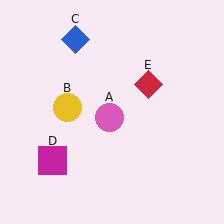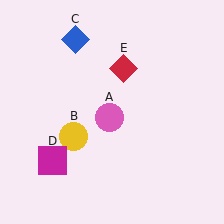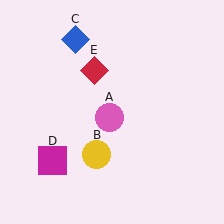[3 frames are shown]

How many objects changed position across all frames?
2 objects changed position: yellow circle (object B), red diamond (object E).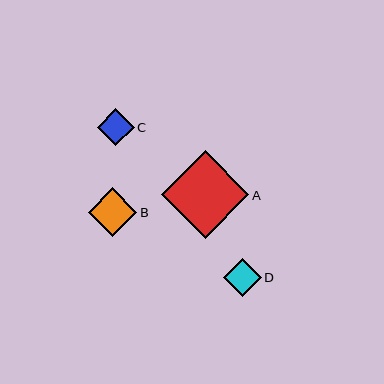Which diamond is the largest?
Diamond A is the largest with a size of approximately 87 pixels.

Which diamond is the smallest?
Diamond C is the smallest with a size of approximately 37 pixels.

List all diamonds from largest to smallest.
From largest to smallest: A, B, D, C.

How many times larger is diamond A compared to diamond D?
Diamond A is approximately 2.3 times the size of diamond D.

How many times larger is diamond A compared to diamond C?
Diamond A is approximately 2.3 times the size of diamond C.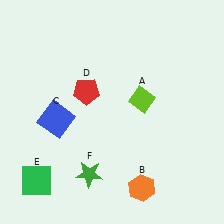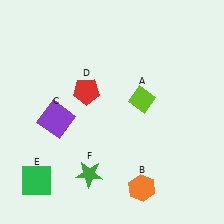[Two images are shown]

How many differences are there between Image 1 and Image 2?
There is 1 difference between the two images.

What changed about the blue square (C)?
In Image 1, C is blue. In Image 2, it changed to purple.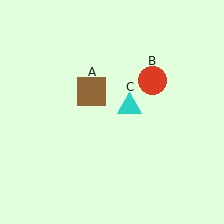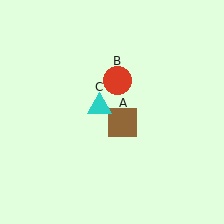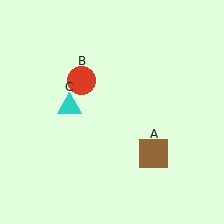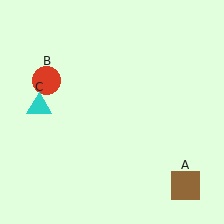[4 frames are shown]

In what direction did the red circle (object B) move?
The red circle (object B) moved left.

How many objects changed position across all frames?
3 objects changed position: brown square (object A), red circle (object B), cyan triangle (object C).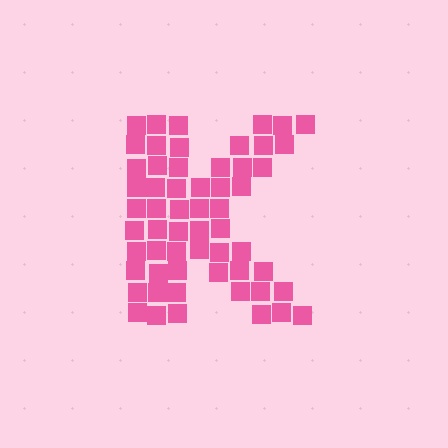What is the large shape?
The large shape is the letter K.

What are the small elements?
The small elements are squares.